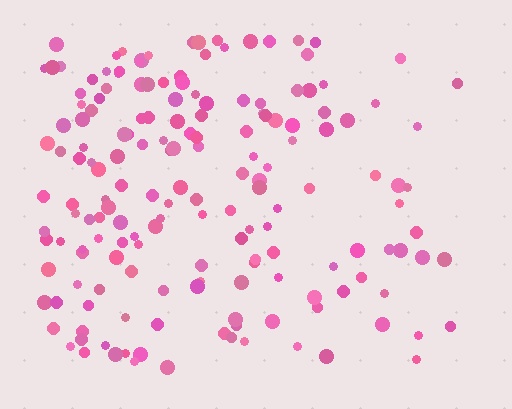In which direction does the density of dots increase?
From right to left, with the left side densest.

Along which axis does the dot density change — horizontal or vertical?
Horizontal.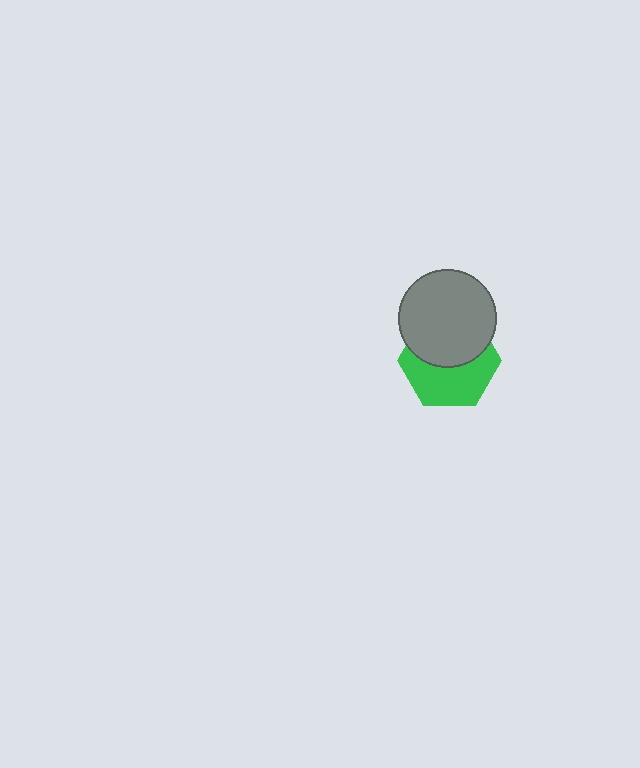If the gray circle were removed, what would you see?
You would see the complete green hexagon.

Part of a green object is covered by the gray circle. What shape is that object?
It is a hexagon.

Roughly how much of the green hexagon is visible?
About half of it is visible (roughly 52%).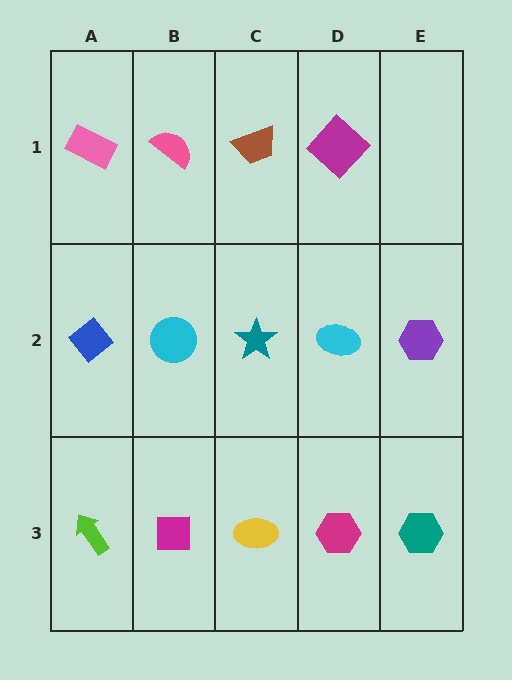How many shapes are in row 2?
5 shapes.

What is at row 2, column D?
A cyan ellipse.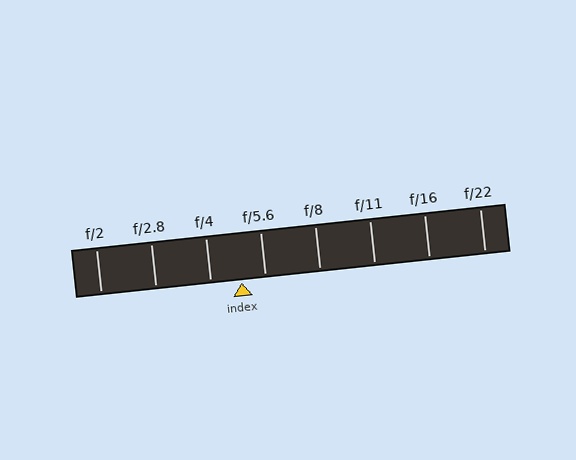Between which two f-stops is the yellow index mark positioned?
The index mark is between f/4 and f/5.6.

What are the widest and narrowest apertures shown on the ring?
The widest aperture shown is f/2 and the narrowest is f/22.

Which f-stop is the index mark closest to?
The index mark is closest to f/5.6.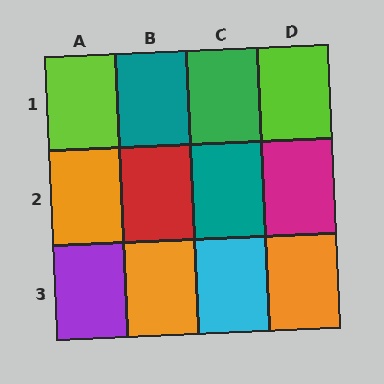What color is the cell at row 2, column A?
Orange.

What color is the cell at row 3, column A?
Purple.